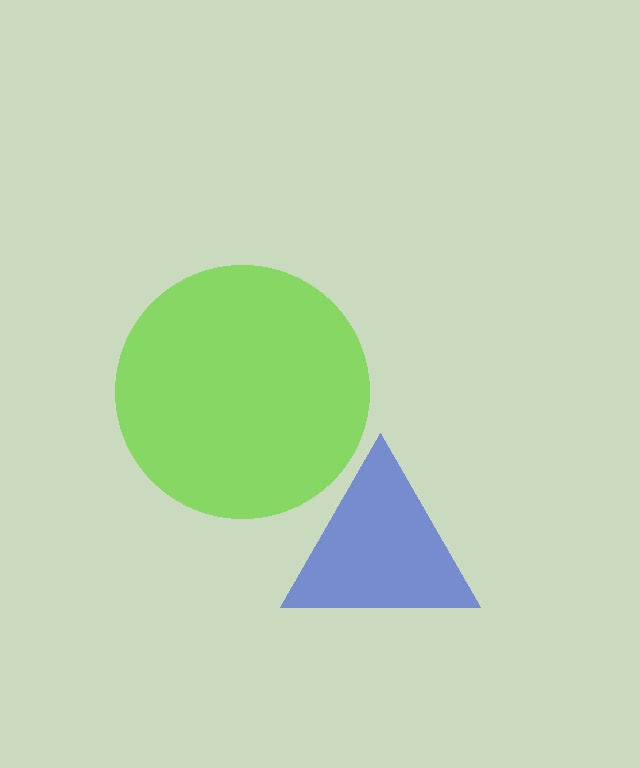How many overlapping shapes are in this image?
There are 2 overlapping shapes in the image.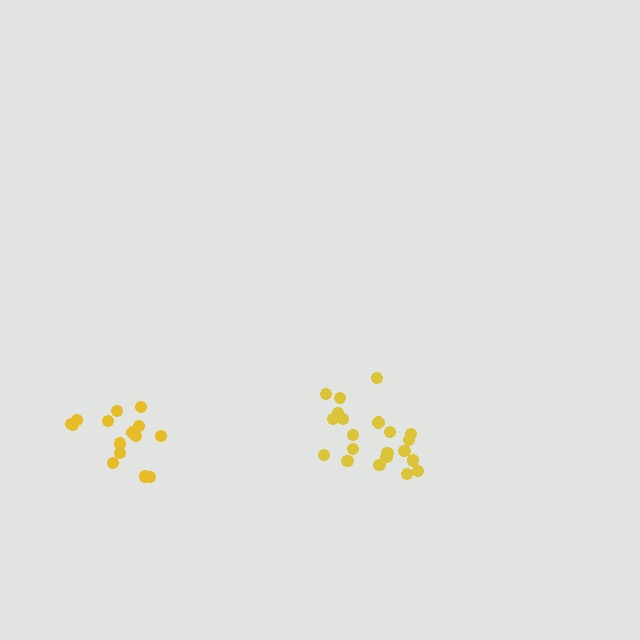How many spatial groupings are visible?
There are 2 spatial groupings.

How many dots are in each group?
Group 1: 21 dots, Group 2: 15 dots (36 total).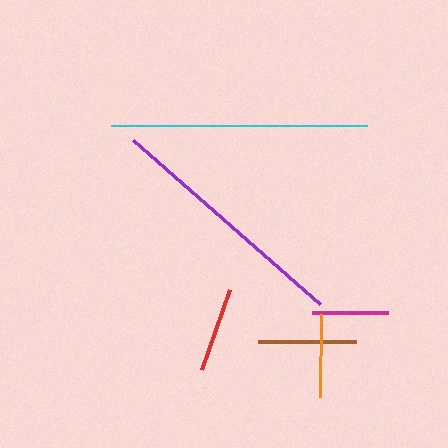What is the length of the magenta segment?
The magenta segment is approximately 76 pixels long.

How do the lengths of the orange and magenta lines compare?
The orange and magenta lines are approximately the same length.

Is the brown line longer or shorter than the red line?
The brown line is longer than the red line.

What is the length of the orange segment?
The orange segment is approximately 82 pixels long.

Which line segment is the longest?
The cyan line is the longest at approximately 256 pixels.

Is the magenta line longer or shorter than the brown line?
The brown line is longer than the magenta line.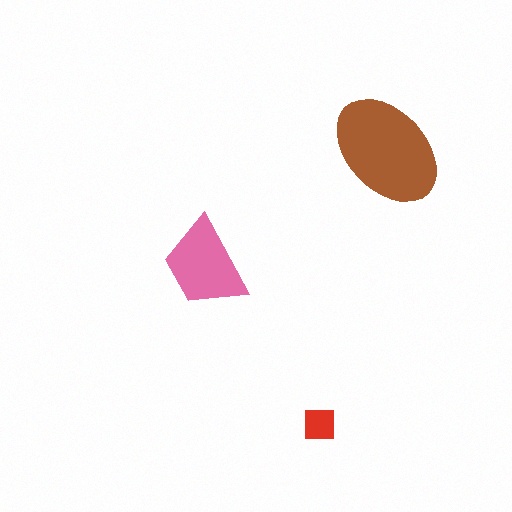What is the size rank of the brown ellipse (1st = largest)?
1st.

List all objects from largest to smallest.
The brown ellipse, the pink trapezoid, the red square.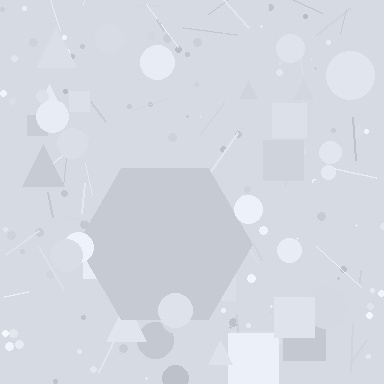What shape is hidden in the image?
A hexagon is hidden in the image.